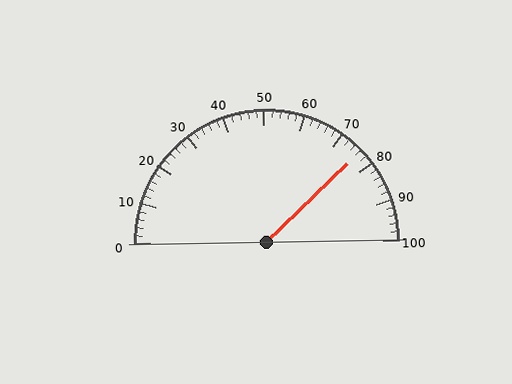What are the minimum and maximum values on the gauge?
The gauge ranges from 0 to 100.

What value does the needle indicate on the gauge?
The needle indicates approximately 76.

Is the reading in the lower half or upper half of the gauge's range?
The reading is in the upper half of the range (0 to 100).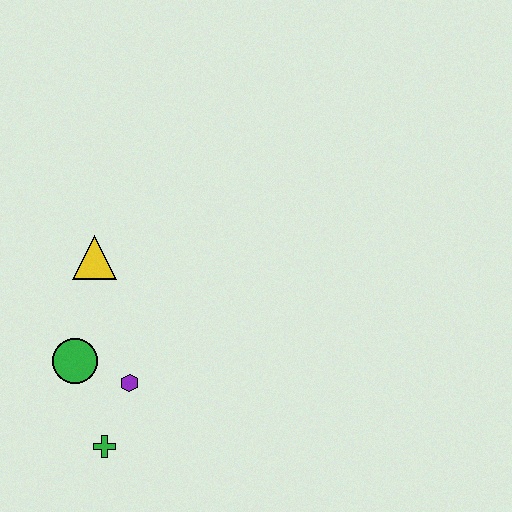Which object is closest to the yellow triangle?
The green circle is closest to the yellow triangle.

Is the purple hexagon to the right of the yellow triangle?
Yes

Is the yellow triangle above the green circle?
Yes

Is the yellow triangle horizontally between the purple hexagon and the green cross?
No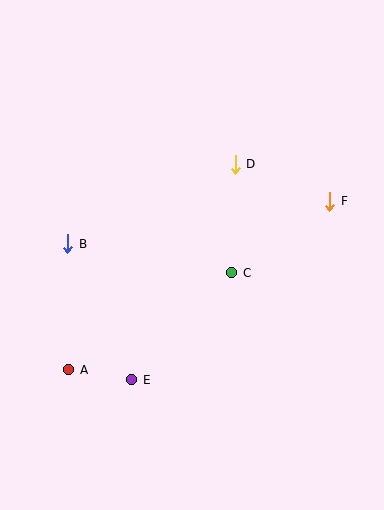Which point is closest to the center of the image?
Point C at (232, 273) is closest to the center.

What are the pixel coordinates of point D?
Point D is at (235, 164).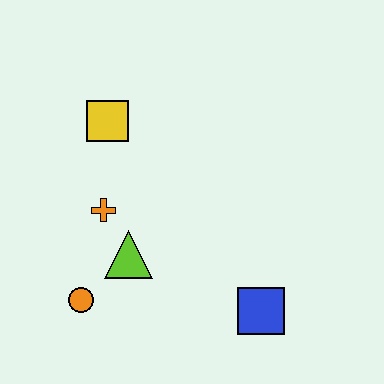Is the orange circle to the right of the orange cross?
No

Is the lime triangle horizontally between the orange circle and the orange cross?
No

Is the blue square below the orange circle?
Yes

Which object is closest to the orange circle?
The lime triangle is closest to the orange circle.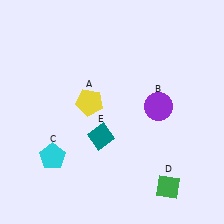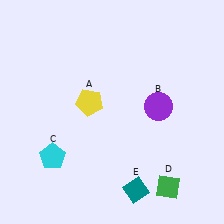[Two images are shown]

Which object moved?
The teal diamond (E) moved down.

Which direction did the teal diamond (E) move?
The teal diamond (E) moved down.